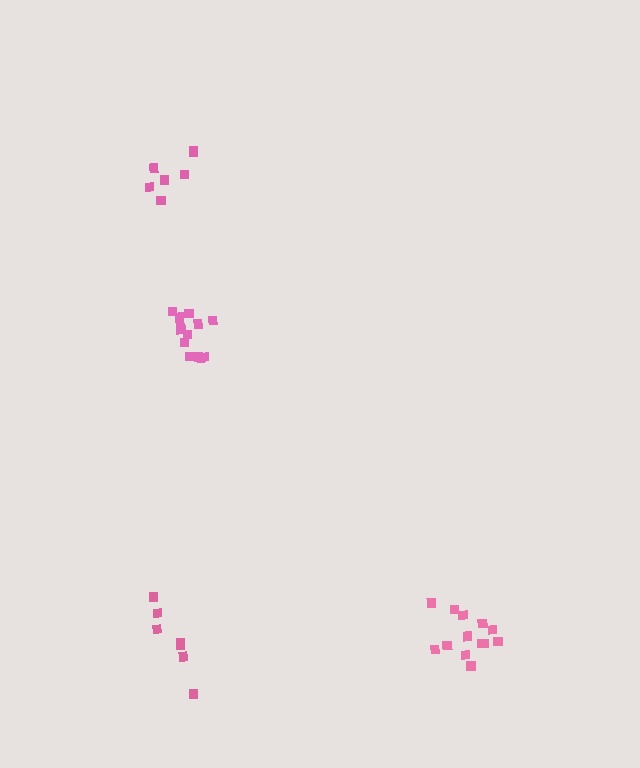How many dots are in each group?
Group 1: 7 dots, Group 2: 13 dots, Group 3: 13 dots, Group 4: 7 dots (40 total).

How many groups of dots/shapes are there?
There are 4 groups.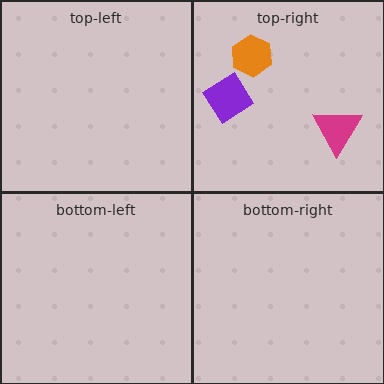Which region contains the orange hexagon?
The top-right region.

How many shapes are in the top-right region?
3.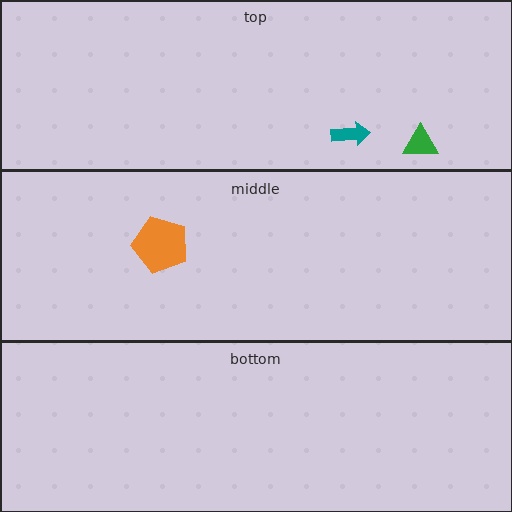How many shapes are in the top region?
2.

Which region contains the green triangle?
The top region.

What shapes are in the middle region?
The orange pentagon.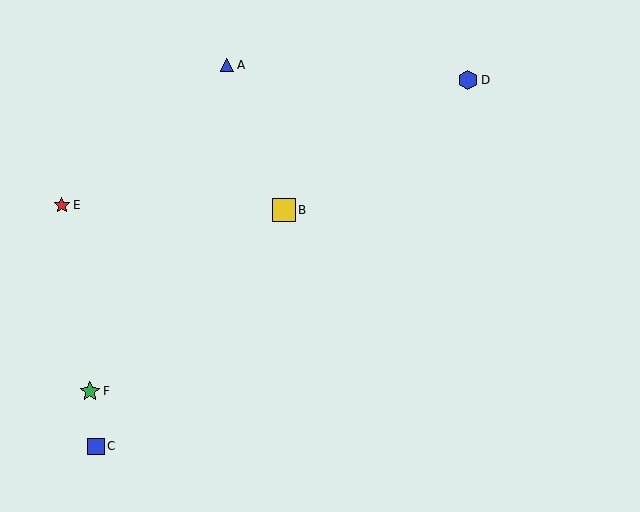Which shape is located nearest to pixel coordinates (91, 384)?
The green star (labeled F) at (90, 391) is nearest to that location.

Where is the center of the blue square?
The center of the blue square is at (96, 446).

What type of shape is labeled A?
Shape A is a blue triangle.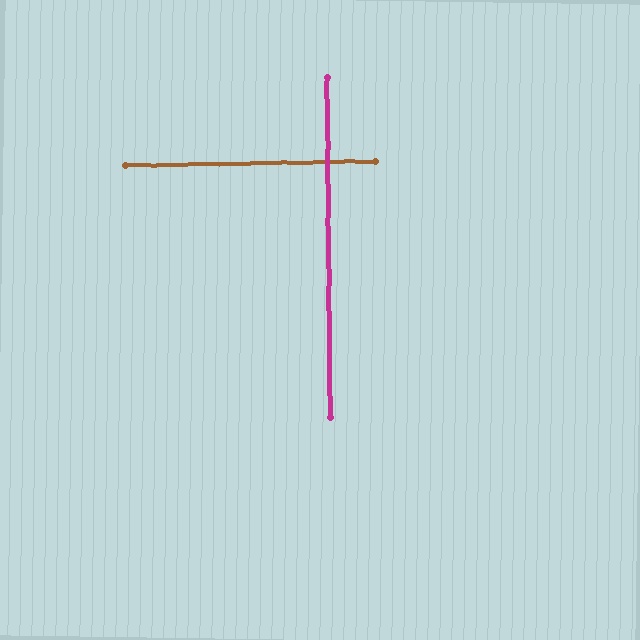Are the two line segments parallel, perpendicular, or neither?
Perpendicular — they meet at approximately 90°.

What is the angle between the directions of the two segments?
Approximately 90 degrees.